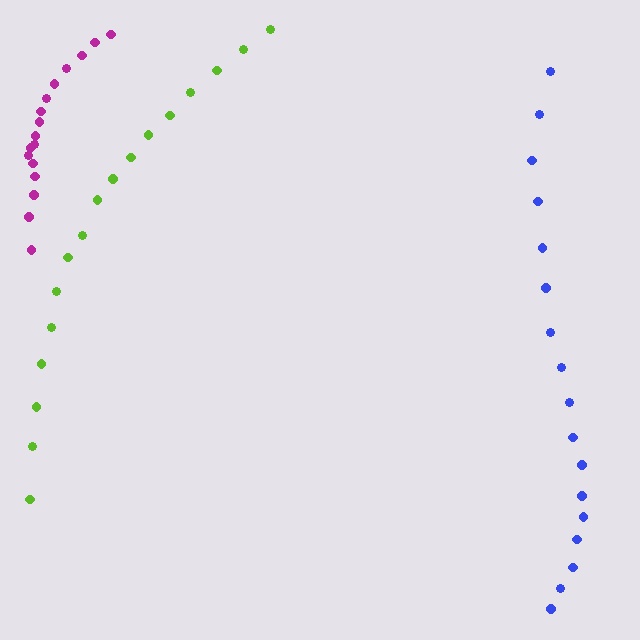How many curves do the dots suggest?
There are 3 distinct paths.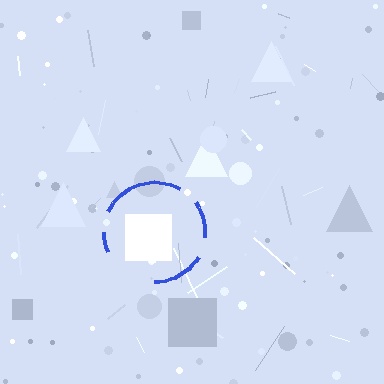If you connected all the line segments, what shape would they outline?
They would outline a circle.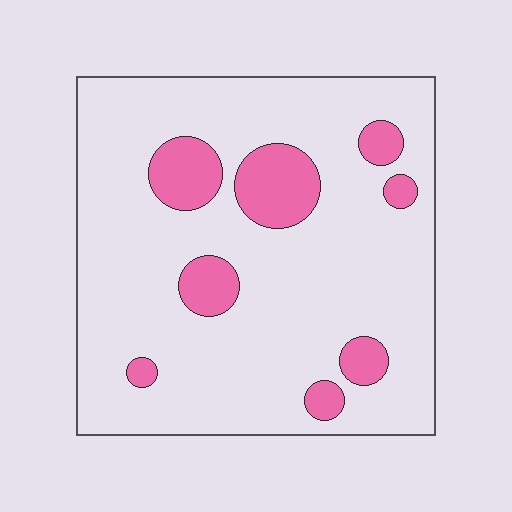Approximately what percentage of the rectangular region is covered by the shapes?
Approximately 15%.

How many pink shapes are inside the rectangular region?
8.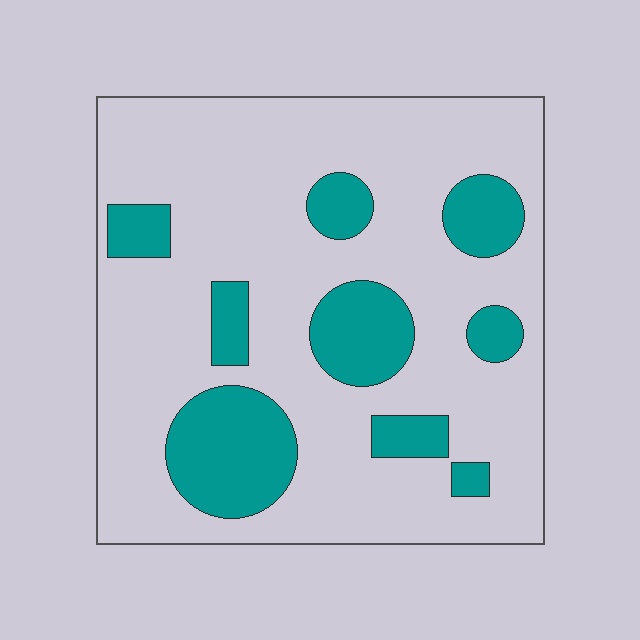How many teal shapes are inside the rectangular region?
9.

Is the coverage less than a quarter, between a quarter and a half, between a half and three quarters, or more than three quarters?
Less than a quarter.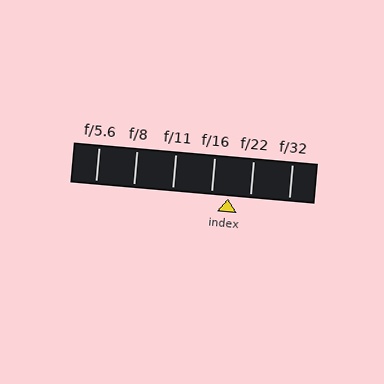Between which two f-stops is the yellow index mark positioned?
The index mark is between f/16 and f/22.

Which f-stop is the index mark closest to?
The index mark is closest to f/16.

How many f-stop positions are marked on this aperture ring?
There are 6 f-stop positions marked.